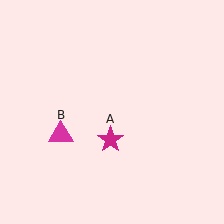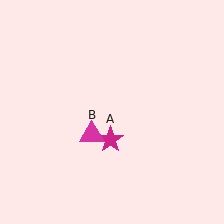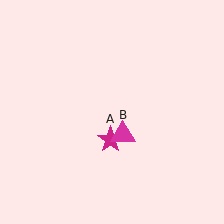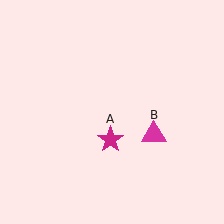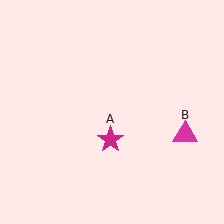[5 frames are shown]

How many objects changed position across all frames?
1 object changed position: magenta triangle (object B).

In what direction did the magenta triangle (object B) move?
The magenta triangle (object B) moved right.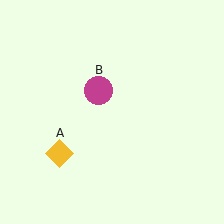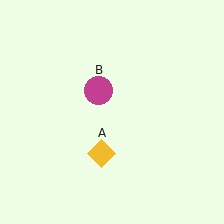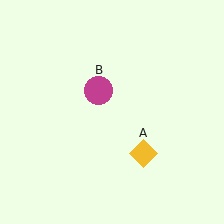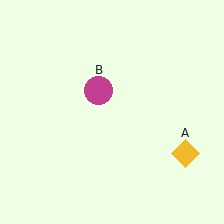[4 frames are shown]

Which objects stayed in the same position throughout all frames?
Magenta circle (object B) remained stationary.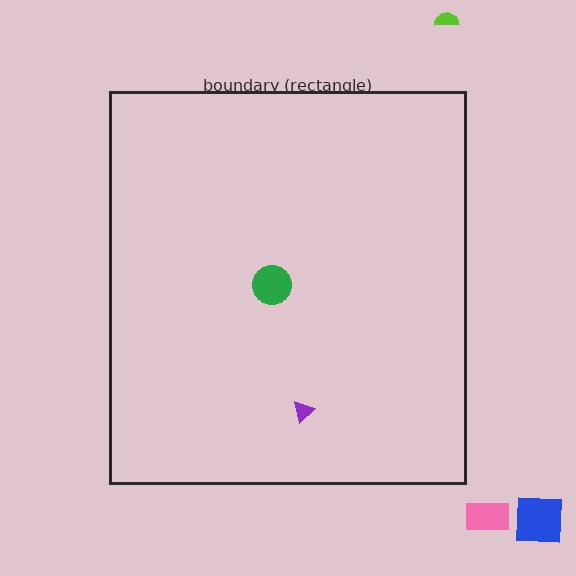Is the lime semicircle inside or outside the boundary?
Outside.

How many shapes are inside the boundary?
2 inside, 3 outside.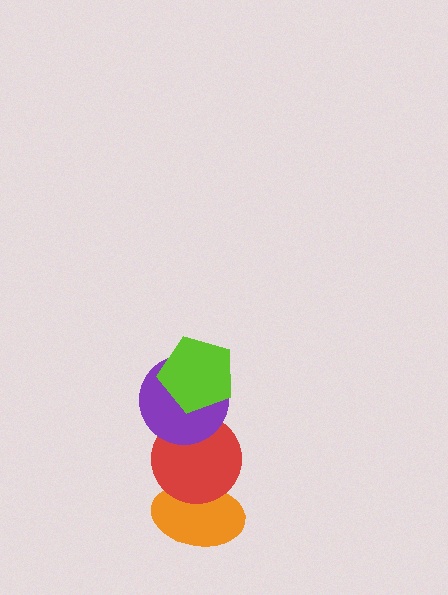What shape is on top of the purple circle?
The lime pentagon is on top of the purple circle.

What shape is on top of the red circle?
The purple circle is on top of the red circle.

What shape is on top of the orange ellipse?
The red circle is on top of the orange ellipse.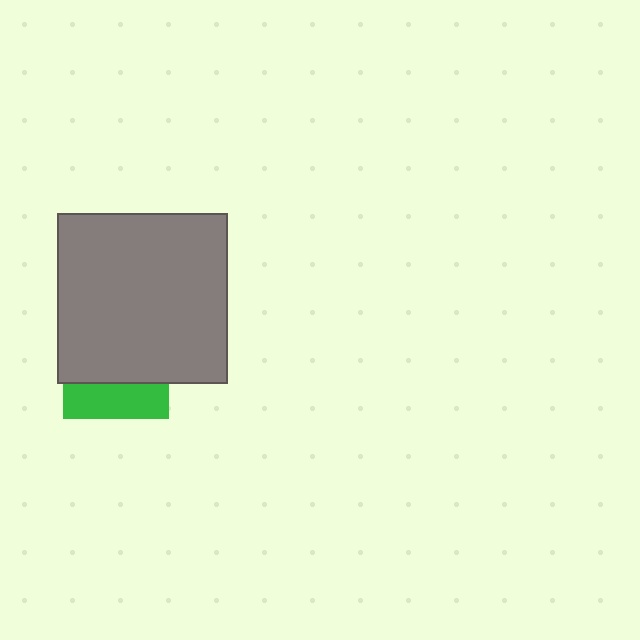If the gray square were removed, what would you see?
You would see the complete green square.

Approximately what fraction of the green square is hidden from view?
Roughly 66% of the green square is hidden behind the gray square.